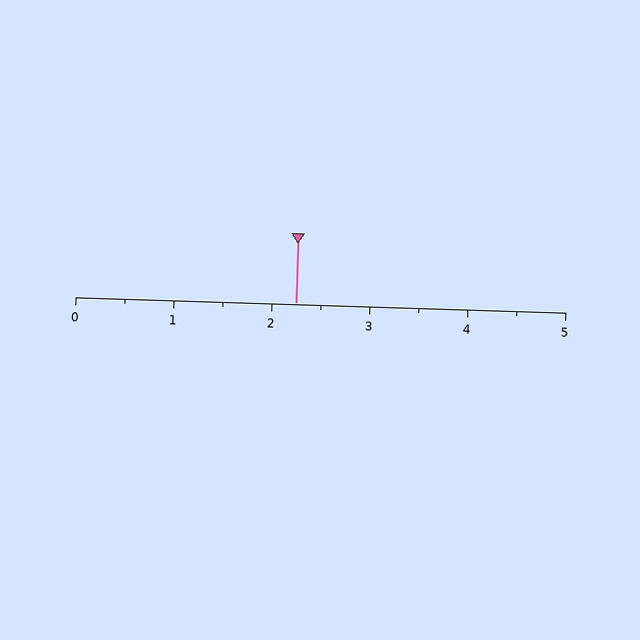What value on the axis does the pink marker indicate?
The marker indicates approximately 2.2.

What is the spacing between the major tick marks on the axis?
The major ticks are spaced 1 apart.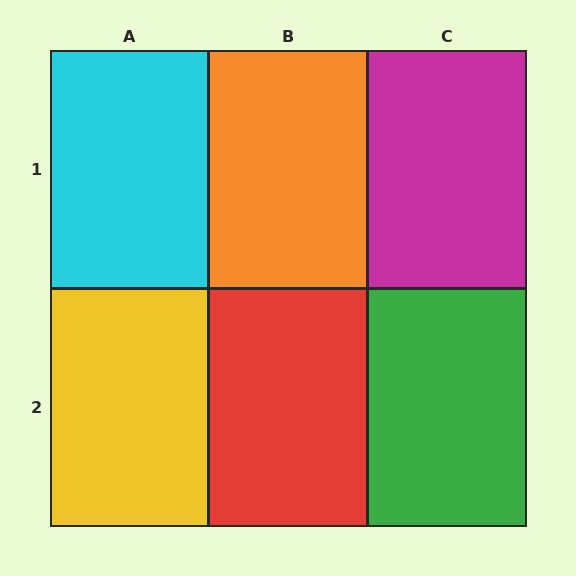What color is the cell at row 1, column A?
Cyan.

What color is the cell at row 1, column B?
Orange.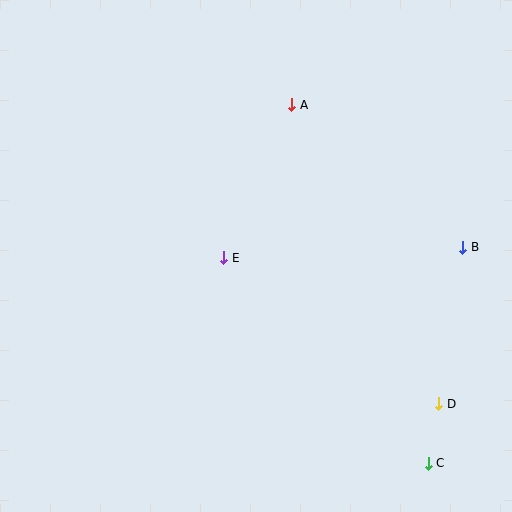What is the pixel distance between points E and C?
The distance between E and C is 290 pixels.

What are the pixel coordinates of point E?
Point E is at (224, 258).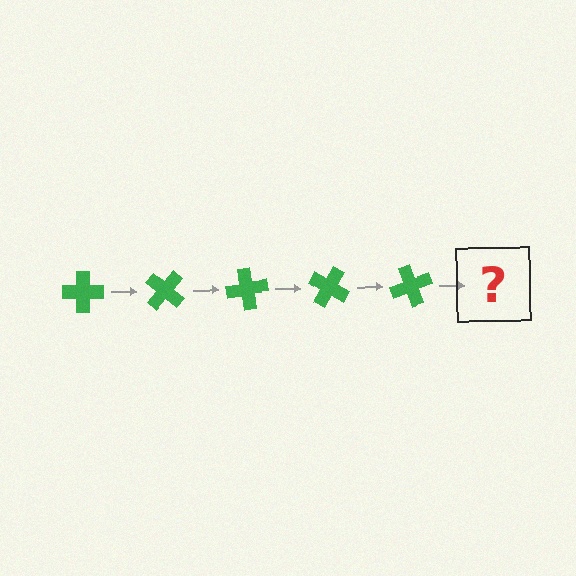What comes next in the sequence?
The next element should be a green cross rotated 200 degrees.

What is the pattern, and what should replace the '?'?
The pattern is that the cross rotates 40 degrees each step. The '?' should be a green cross rotated 200 degrees.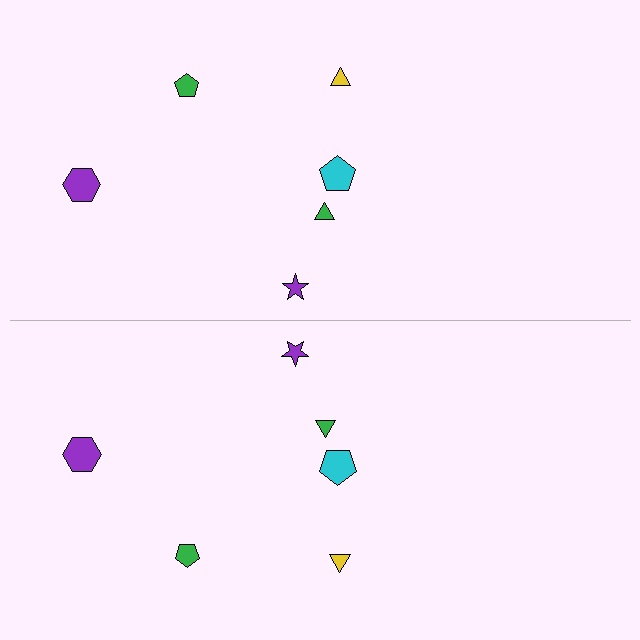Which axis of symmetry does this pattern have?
The pattern has a horizontal axis of symmetry running through the center of the image.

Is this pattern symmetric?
Yes, this pattern has bilateral (reflection) symmetry.